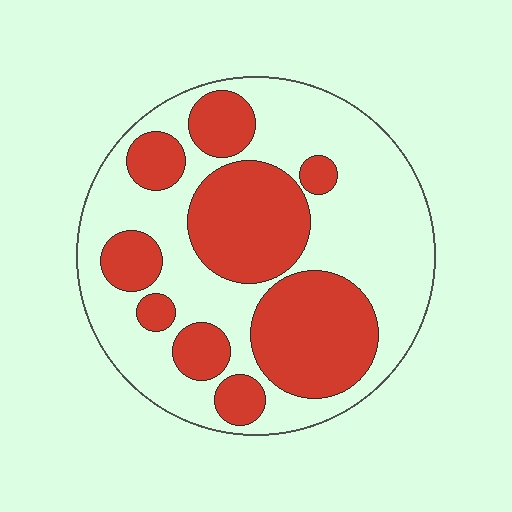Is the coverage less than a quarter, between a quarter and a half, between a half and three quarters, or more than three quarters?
Between a quarter and a half.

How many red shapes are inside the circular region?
9.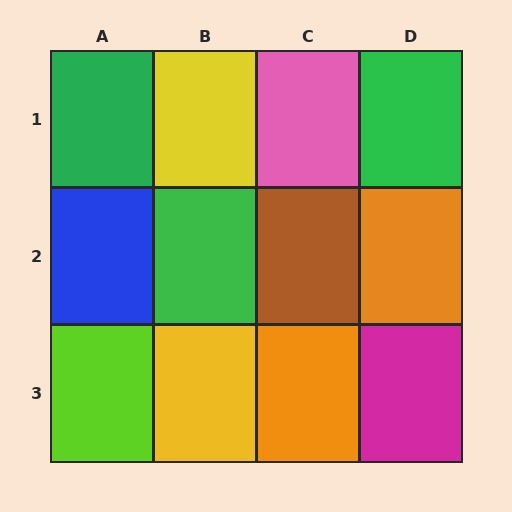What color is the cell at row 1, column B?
Yellow.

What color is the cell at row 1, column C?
Pink.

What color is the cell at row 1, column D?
Green.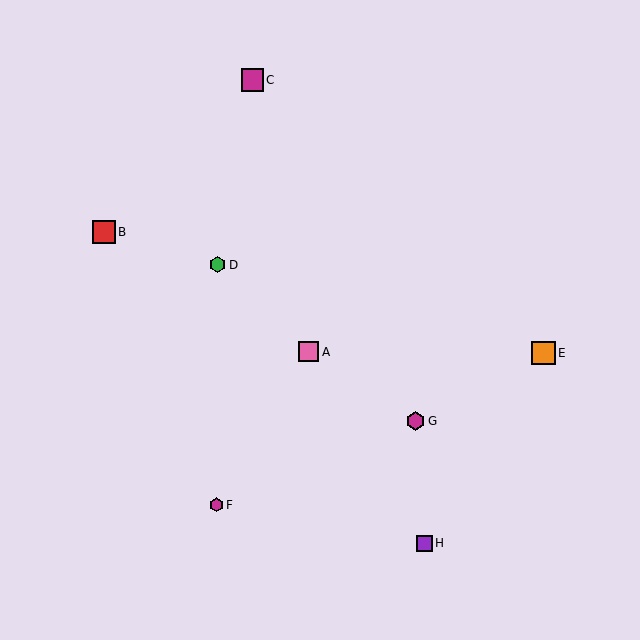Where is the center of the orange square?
The center of the orange square is at (544, 353).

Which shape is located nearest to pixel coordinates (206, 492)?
The magenta hexagon (labeled F) at (216, 505) is nearest to that location.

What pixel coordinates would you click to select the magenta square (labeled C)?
Click at (253, 80) to select the magenta square C.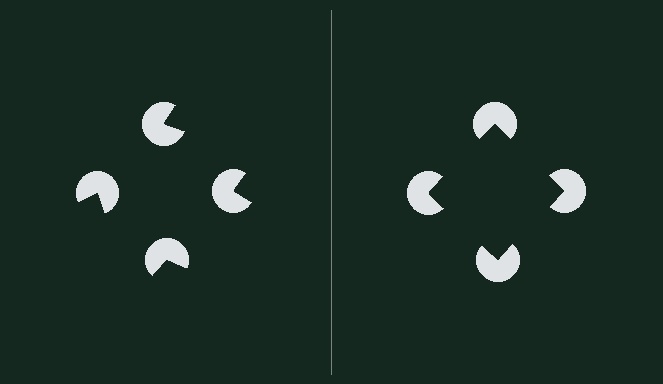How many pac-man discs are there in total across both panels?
8 — 4 on each side.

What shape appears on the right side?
An illusory square.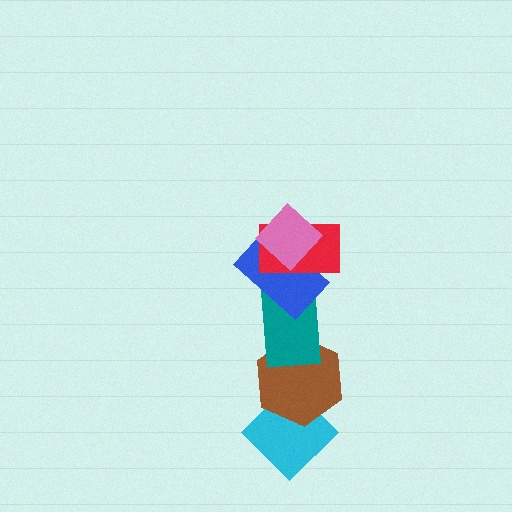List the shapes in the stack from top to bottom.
From top to bottom: the pink diamond, the red rectangle, the blue rectangle, the teal rectangle, the brown hexagon, the cyan diamond.